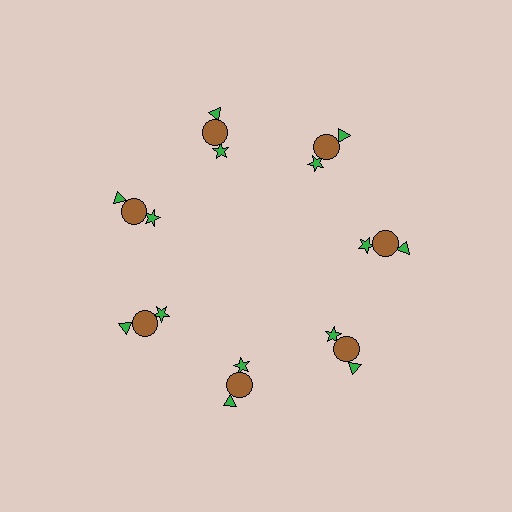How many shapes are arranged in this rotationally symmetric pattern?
There are 21 shapes, arranged in 7 groups of 3.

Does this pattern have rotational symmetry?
Yes, this pattern has 7-fold rotational symmetry. It looks the same after rotating 51 degrees around the center.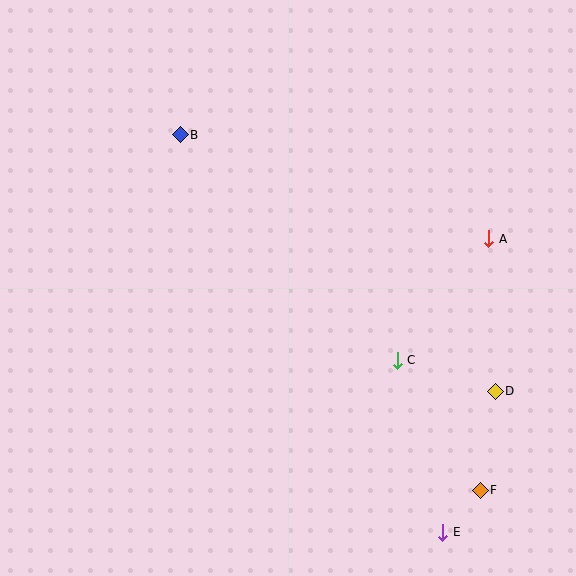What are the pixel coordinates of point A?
Point A is at (489, 239).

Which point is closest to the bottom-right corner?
Point F is closest to the bottom-right corner.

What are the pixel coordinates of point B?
Point B is at (180, 135).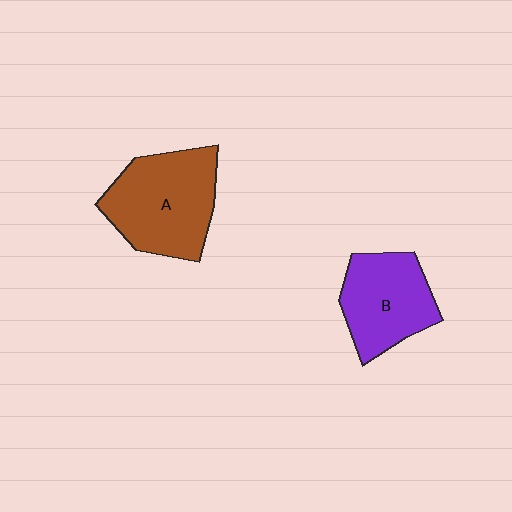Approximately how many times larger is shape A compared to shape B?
Approximately 1.3 times.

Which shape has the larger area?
Shape A (brown).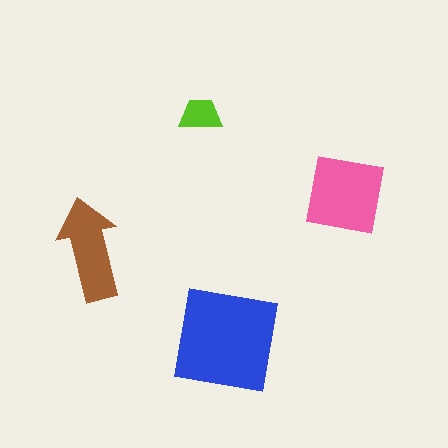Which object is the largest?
The blue square.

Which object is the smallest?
The lime trapezoid.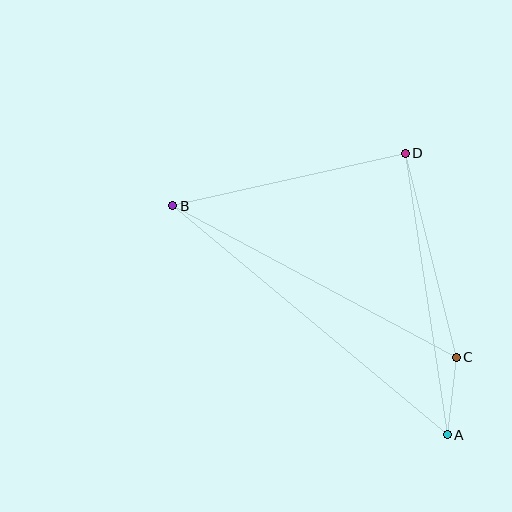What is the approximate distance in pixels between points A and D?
The distance between A and D is approximately 285 pixels.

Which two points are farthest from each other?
Points A and B are farthest from each other.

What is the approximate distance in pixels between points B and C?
The distance between B and C is approximately 322 pixels.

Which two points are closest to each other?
Points A and C are closest to each other.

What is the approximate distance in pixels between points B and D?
The distance between B and D is approximately 238 pixels.